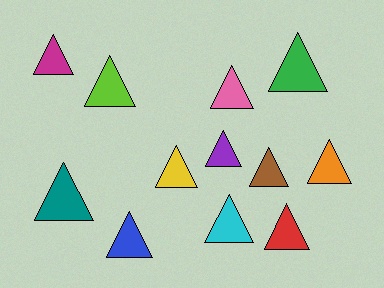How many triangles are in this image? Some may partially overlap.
There are 12 triangles.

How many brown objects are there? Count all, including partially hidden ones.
There is 1 brown object.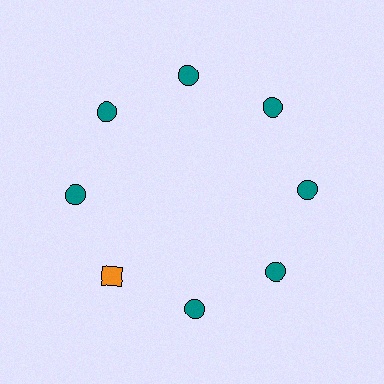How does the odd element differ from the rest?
It differs in both color (orange instead of teal) and shape (square instead of circle).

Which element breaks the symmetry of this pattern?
The orange square at roughly the 8 o'clock position breaks the symmetry. All other shapes are teal circles.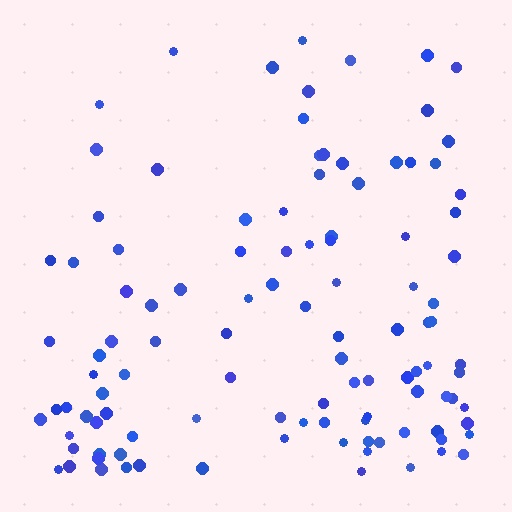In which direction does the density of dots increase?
From top to bottom, with the bottom side densest.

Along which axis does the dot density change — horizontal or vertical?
Vertical.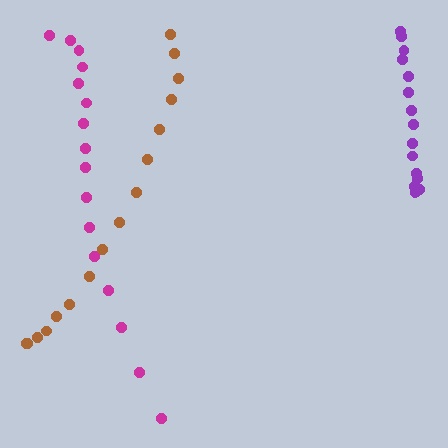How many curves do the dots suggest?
There are 3 distinct paths.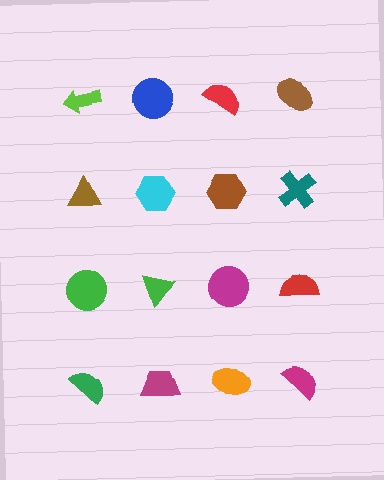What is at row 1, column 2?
A blue circle.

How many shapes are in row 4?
4 shapes.